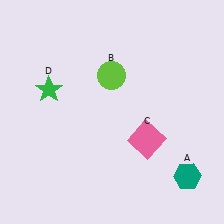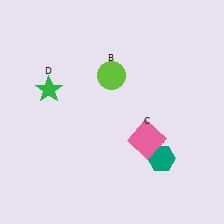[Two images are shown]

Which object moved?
The teal hexagon (A) moved left.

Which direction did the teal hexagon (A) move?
The teal hexagon (A) moved left.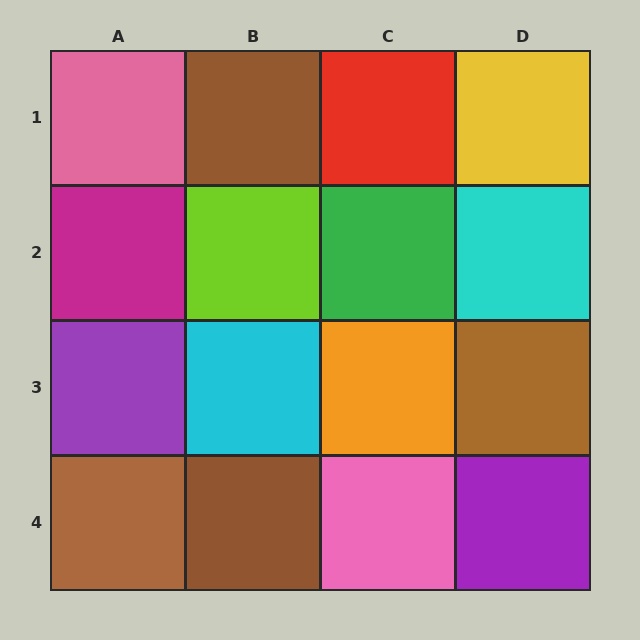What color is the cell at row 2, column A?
Magenta.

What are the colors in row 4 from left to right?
Brown, brown, pink, purple.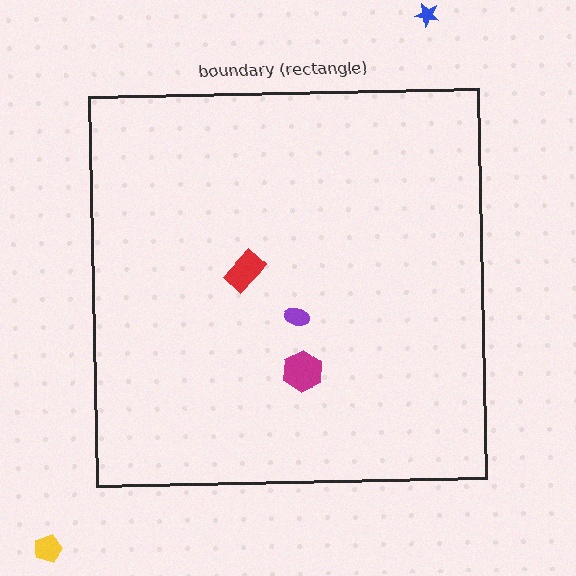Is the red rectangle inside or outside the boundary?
Inside.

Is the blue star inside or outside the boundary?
Outside.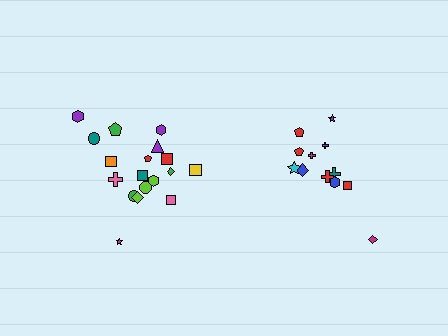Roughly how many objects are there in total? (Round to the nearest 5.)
Roughly 30 objects in total.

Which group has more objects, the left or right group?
The left group.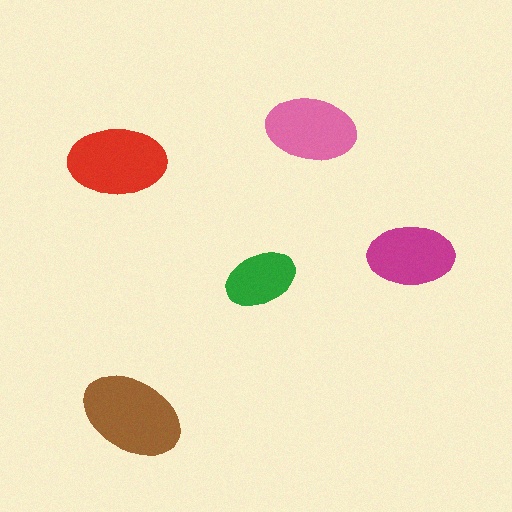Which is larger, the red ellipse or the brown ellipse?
The brown one.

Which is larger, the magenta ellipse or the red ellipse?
The red one.